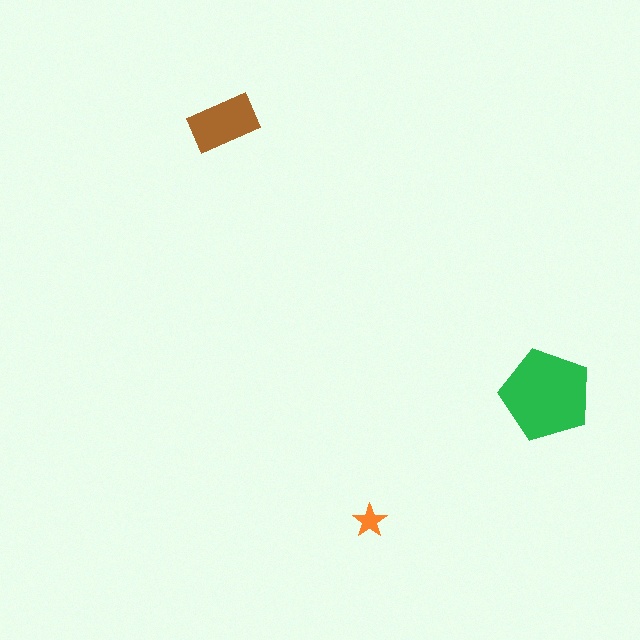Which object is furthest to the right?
The green pentagon is rightmost.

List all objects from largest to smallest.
The green pentagon, the brown rectangle, the orange star.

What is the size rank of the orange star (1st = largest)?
3rd.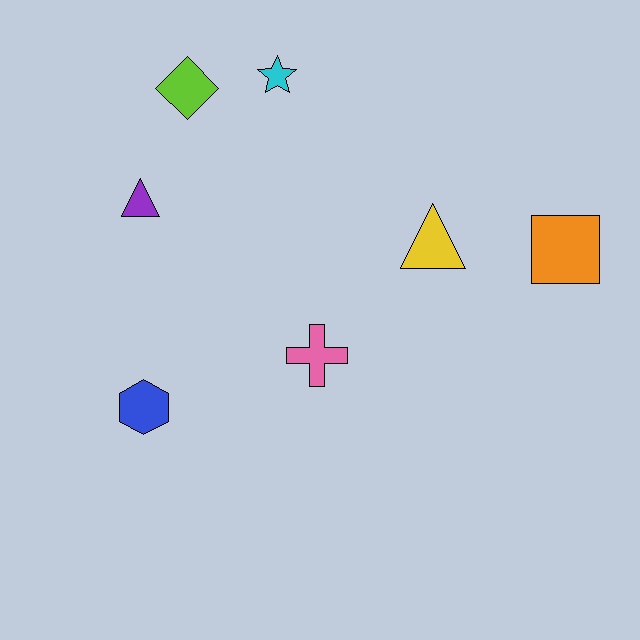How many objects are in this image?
There are 7 objects.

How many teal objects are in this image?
There are no teal objects.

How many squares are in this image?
There is 1 square.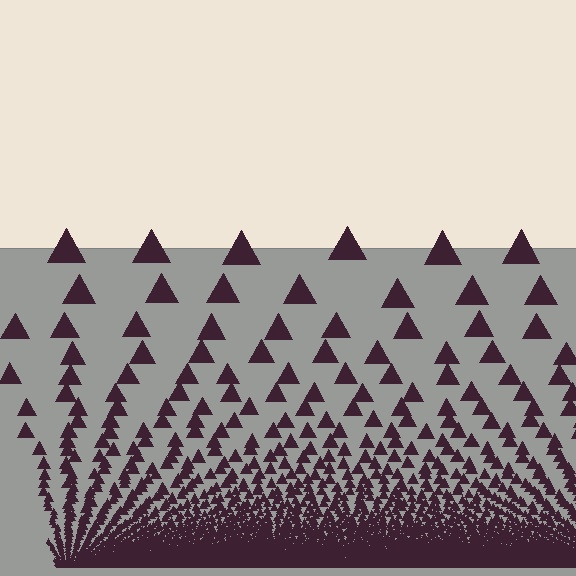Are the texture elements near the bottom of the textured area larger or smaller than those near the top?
Smaller. The gradient is inverted — elements near the bottom are smaller and denser.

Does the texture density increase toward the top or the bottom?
Density increases toward the bottom.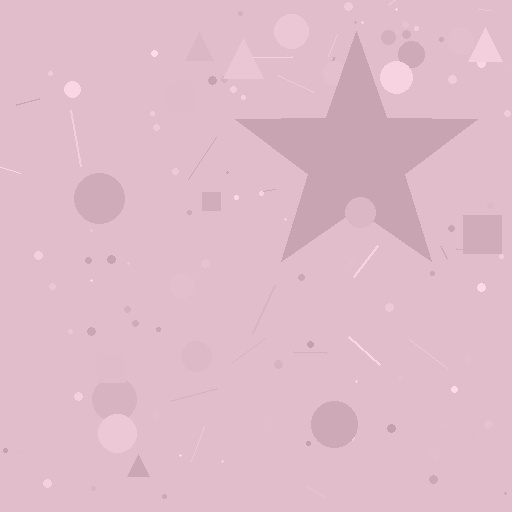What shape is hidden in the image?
A star is hidden in the image.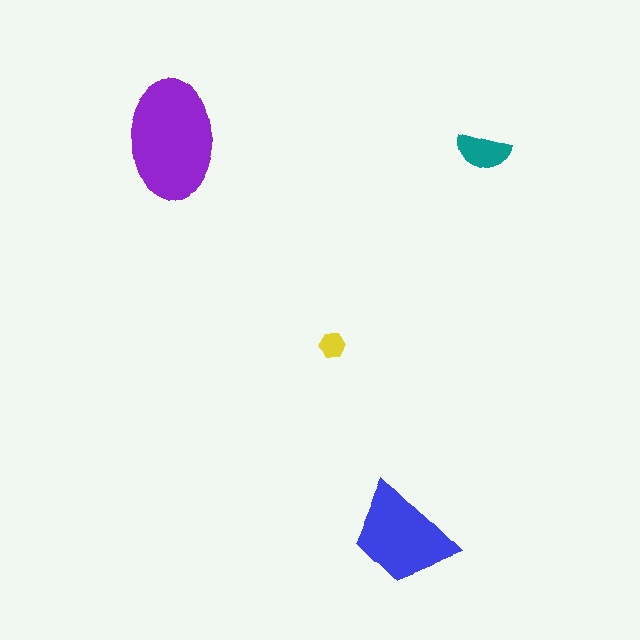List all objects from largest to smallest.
The purple ellipse, the blue trapezoid, the teal semicircle, the yellow hexagon.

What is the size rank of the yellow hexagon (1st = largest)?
4th.